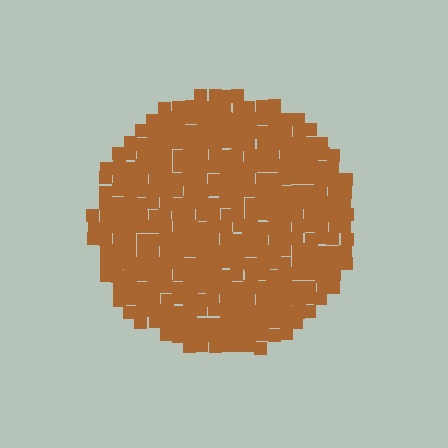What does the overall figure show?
The overall figure shows a circle.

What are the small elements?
The small elements are squares.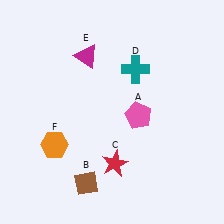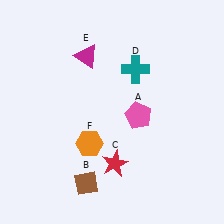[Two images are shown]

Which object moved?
The orange hexagon (F) moved right.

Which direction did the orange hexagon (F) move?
The orange hexagon (F) moved right.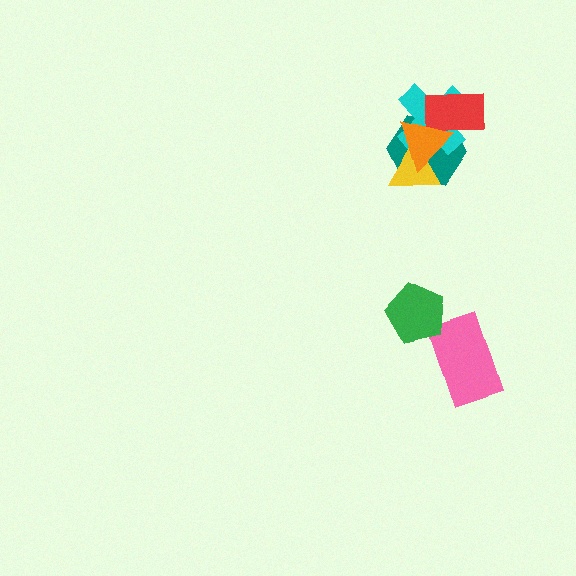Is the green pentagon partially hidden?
No, no other shape covers it.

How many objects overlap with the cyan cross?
4 objects overlap with the cyan cross.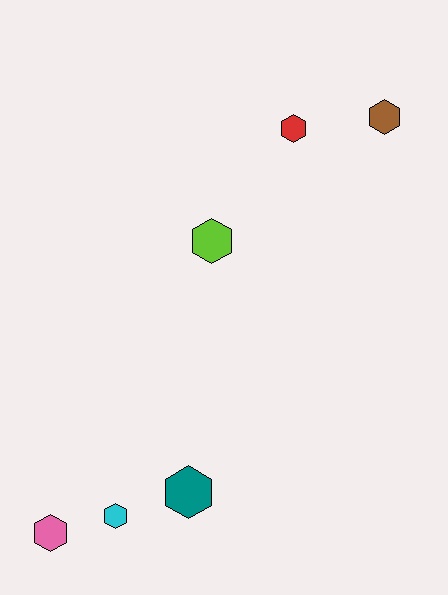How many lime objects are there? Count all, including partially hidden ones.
There is 1 lime object.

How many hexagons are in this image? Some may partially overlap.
There are 6 hexagons.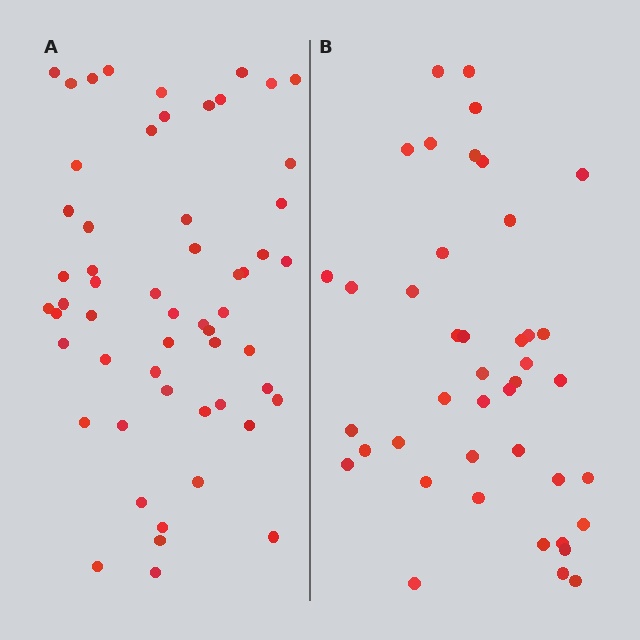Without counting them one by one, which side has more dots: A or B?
Region A (the left region) has more dots.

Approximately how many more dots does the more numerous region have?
Region A has approximately 15 more dots than region B.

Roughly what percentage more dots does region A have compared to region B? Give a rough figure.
About 35% more.